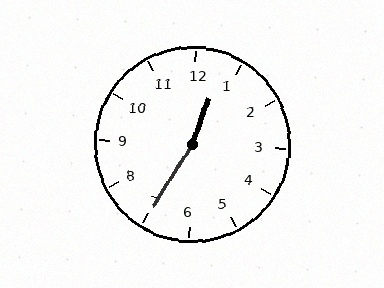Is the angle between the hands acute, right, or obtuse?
It is obtuse.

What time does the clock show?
12:35.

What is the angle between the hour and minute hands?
Approximately 168 degrees.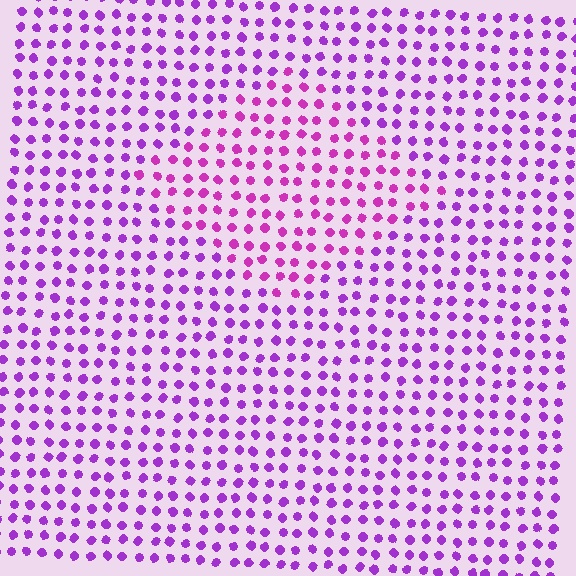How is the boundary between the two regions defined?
The boundary is defined purely by a slight shift in hue (about 25 degrees). Spacing, size, and orientation are identical on both sides.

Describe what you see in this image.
The image is filled with small purple elements in a uniform arrangement. A diamond-shaped region is visible where the elements are tinted to a slightly different hue, forming a subtle color boundary.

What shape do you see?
I see a diamond.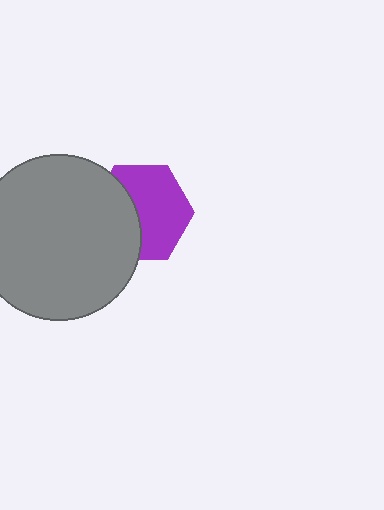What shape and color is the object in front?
The object in front is a gray circle.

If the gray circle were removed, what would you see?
You would see the complete purple hexagon.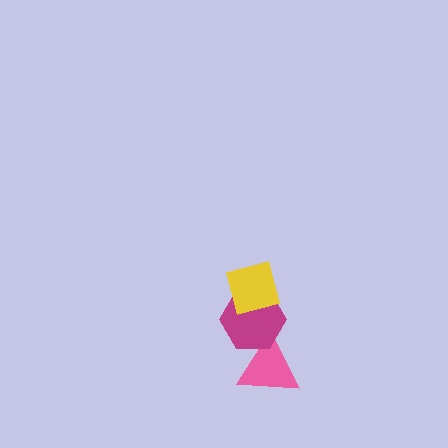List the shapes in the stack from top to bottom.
From top to bottom: the yellow square, the magenta hexagon, the pink triangle.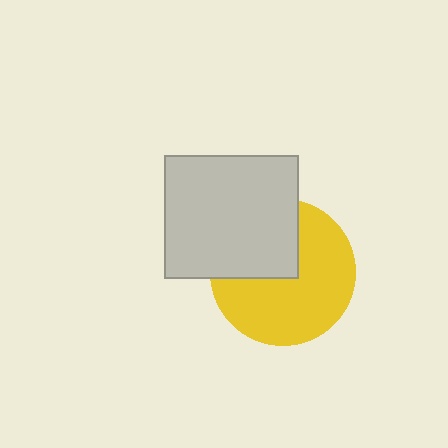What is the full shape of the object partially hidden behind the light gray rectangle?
The partially hidden object is a yellow circle.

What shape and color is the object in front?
The object in front is a light gray rectangle.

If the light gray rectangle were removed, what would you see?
You would see the complete yellow circle.